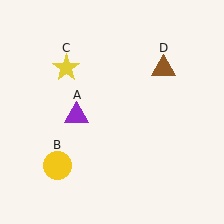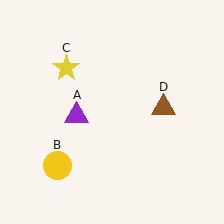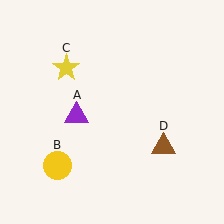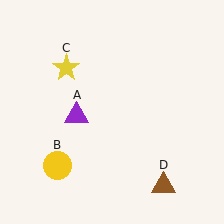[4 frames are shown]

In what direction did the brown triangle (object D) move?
The brown triangle (object D) moved down.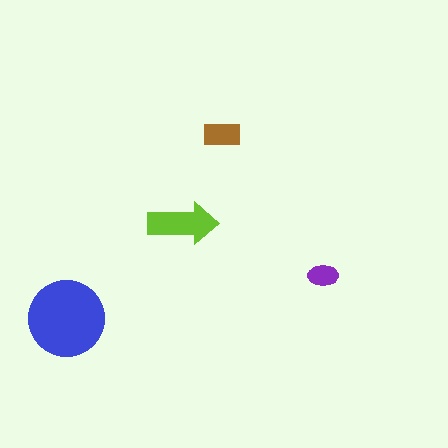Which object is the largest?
The blue circle.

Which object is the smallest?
The purple ellipse.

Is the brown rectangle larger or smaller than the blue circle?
Smaller.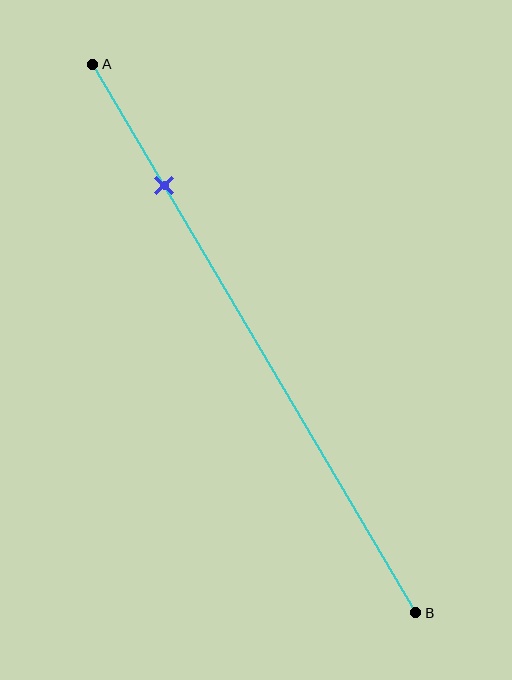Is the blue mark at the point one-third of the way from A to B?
No, the mark is at about 20% from A, not at the 33% one-third point.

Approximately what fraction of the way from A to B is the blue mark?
The blue mark is approximately 20% of the way from A to B.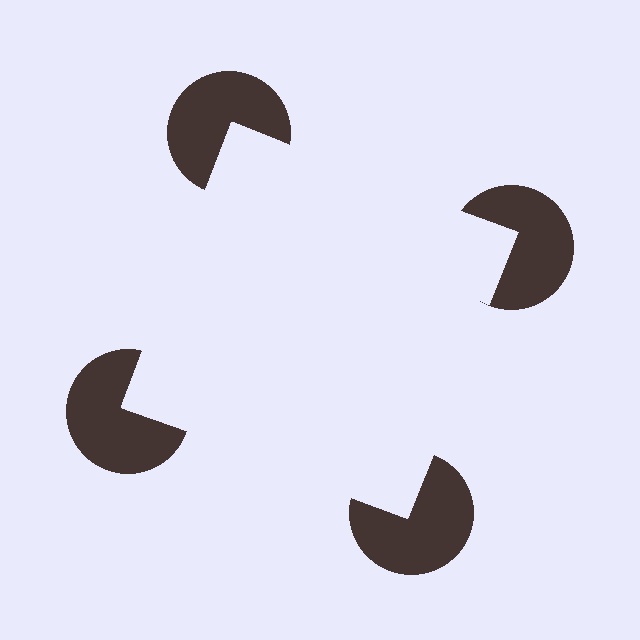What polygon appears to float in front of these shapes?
An illusory square — its edges are inferred from the aligned wedge cuts in the pac-man discs, not physically drawn.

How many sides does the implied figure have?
4 sides.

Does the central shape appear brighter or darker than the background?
It typically appears slightly brighter than the background, even though no actual brightness change is drawn.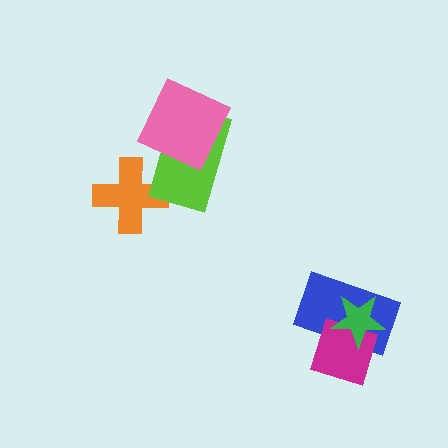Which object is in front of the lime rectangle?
The pink square is in front of the lime rectangle.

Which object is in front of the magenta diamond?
The green star is in front of the magenta diamond.